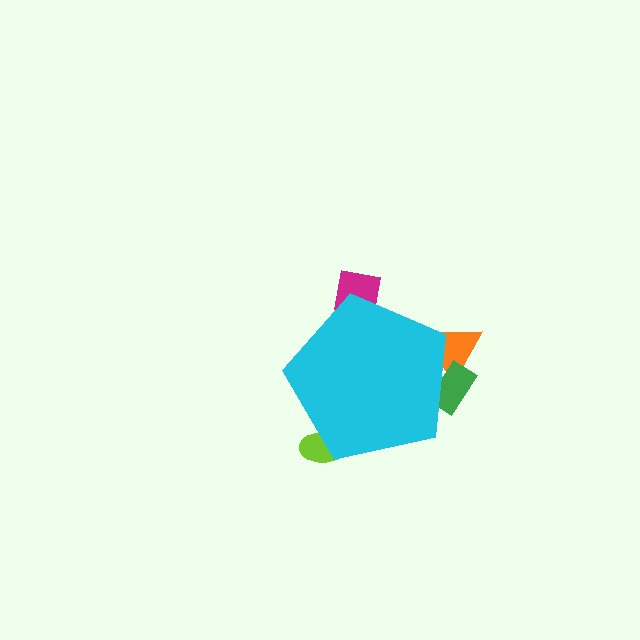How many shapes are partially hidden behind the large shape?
4 shapes are partially hidden.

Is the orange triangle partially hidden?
Yes, the orange triangle is partially hidden behind the cyan pentagon.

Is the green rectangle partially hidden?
Yes, the green rectangle is partially hidden behind the cyan pentagon.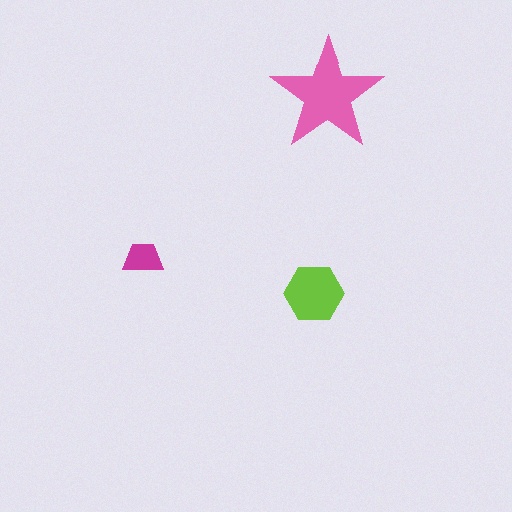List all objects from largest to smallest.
The pink star, the lime hexagon, the magenta trapezoid.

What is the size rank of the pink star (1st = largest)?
1st.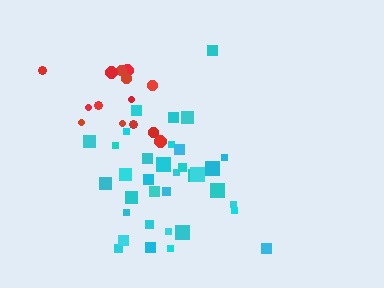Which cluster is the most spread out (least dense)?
Red.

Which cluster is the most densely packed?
Cyan.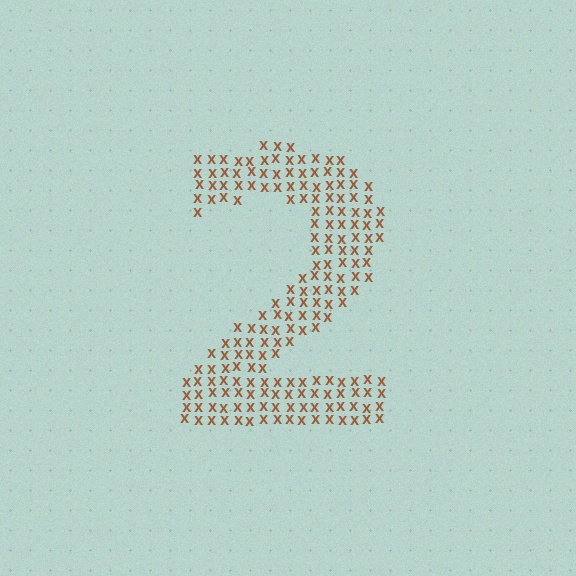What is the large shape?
The large shape is the digit 2.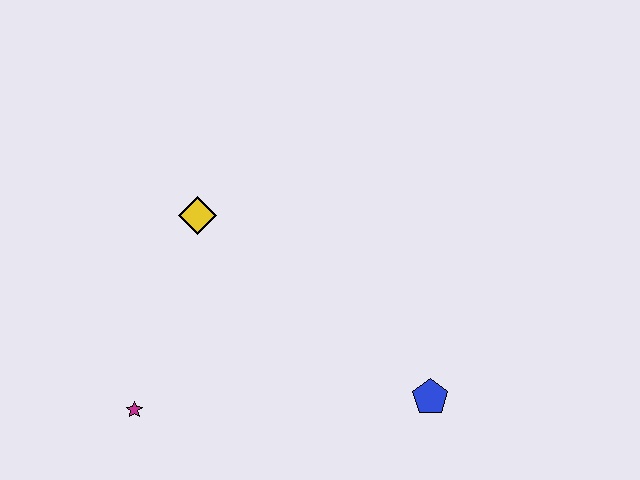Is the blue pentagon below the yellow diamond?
Yes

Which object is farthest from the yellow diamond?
The blue pentagon is farthest from the yellow diamond.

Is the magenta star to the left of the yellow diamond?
Yes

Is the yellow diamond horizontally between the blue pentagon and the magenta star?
Yes